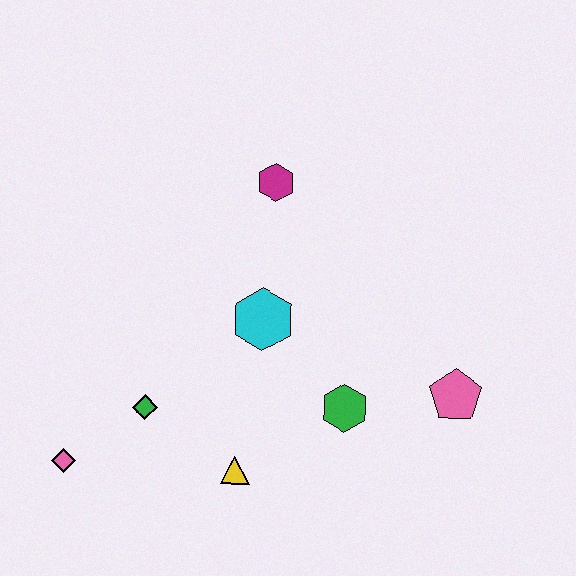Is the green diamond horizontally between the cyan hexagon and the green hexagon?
No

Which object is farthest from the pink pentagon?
The pink diamond is farthest from the pink pentagon.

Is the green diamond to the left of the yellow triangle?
Yes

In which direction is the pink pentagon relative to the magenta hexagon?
The pink pentagon is below the magenta hexagon.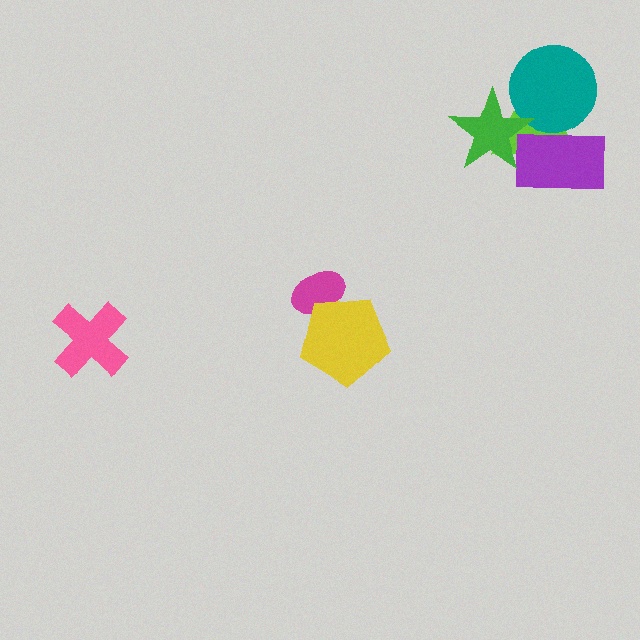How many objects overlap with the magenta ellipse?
1 object overlaps with the magenta ellipse.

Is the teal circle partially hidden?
Yes, it is partially covered by another shape.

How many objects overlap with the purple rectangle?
3 objects overlap with the purple rectangle.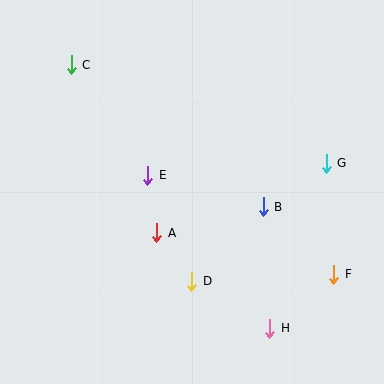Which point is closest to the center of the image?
Point E at (148, 175) is closest to the center.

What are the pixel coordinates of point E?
Point E is at (148, 175).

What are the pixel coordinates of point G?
Point G is at (326, 163).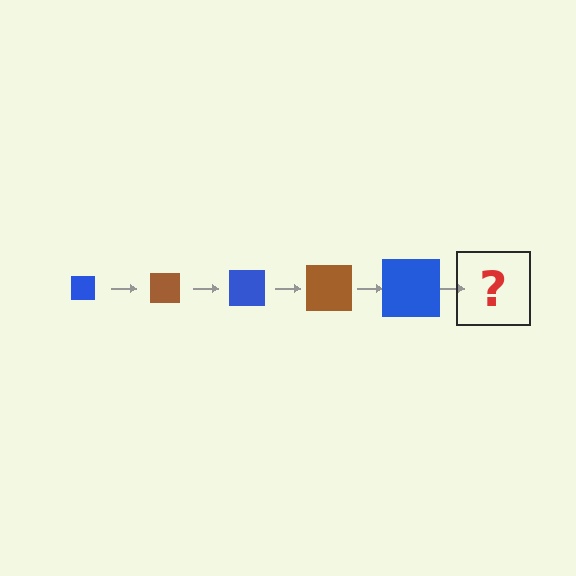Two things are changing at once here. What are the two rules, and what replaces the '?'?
The two rules are that the square grows larger each step and the color cycles through blue and brown. The '?' should be a brown square, larger than the previous one.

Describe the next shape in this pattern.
It should be a brown square, larger than the previous one.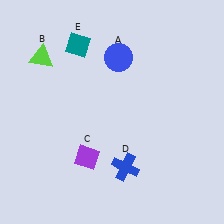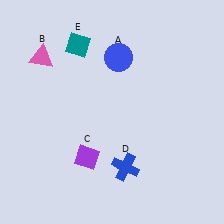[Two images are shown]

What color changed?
The triangle (B) changed from lime in Image 1 to pink in Image 2.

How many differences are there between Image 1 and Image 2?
There is 1 difference between the two images.